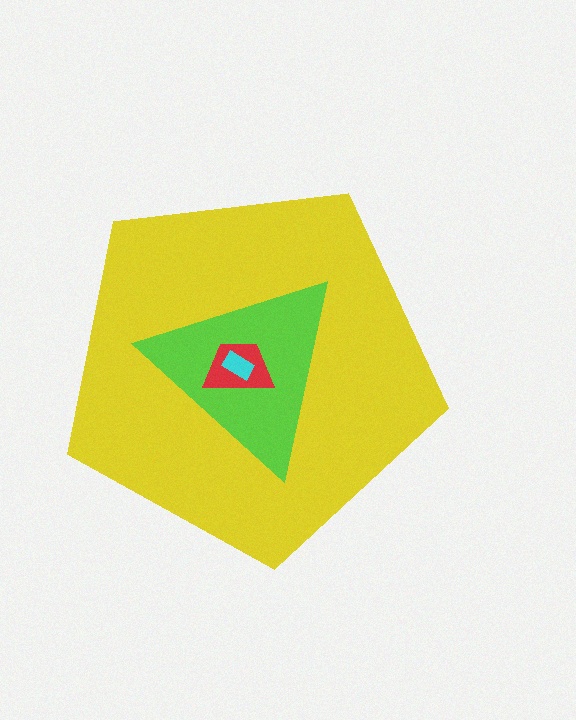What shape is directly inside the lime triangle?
The red trapezoid.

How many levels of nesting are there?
4.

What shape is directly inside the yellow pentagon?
The lime triangle.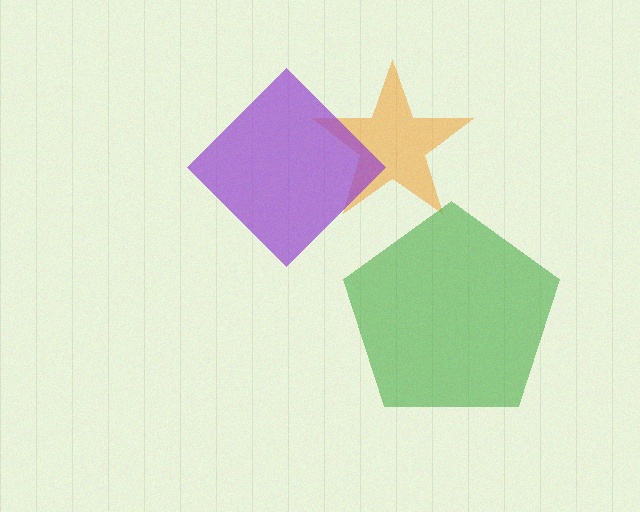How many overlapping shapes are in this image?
There are 3 overlapping shapes in the image.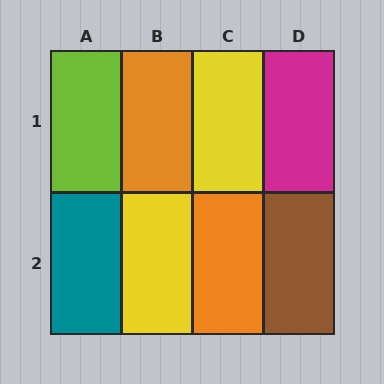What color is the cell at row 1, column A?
Lime.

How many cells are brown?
1 cell is brown.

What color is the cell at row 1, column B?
Orange.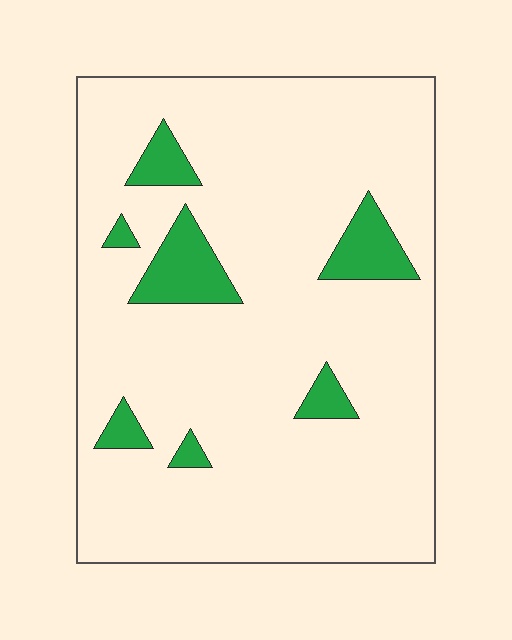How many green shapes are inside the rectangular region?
7.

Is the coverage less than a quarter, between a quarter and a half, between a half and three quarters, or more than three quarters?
Less than a quarter.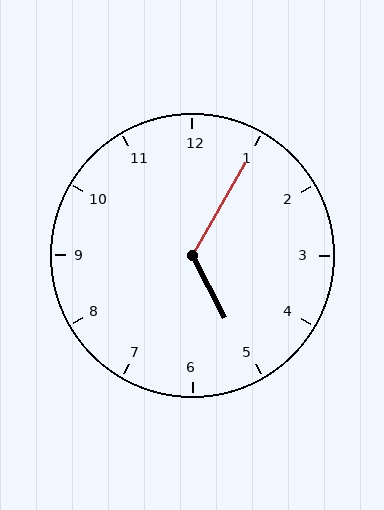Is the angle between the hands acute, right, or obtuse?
It is obtuse.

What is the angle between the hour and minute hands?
Approximately 122 degrees.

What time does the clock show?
5:05.